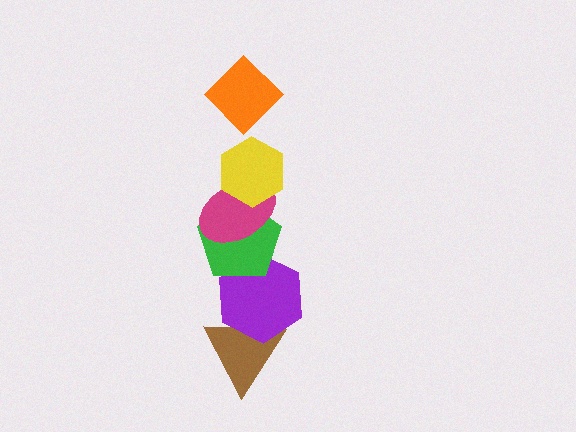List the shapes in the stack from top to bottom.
From top to bottom: the orange diamond, the yellow hexagon, the magenta ellipse, the green pentagon, the purple hexagon, the brown triangle.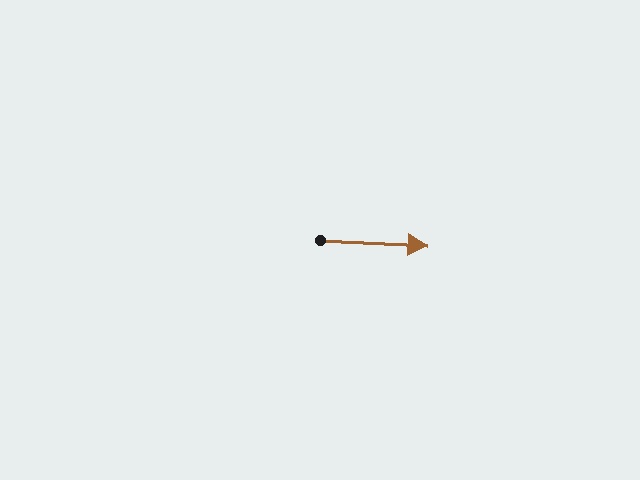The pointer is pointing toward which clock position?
Roughly 3 o'clock.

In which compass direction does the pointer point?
East.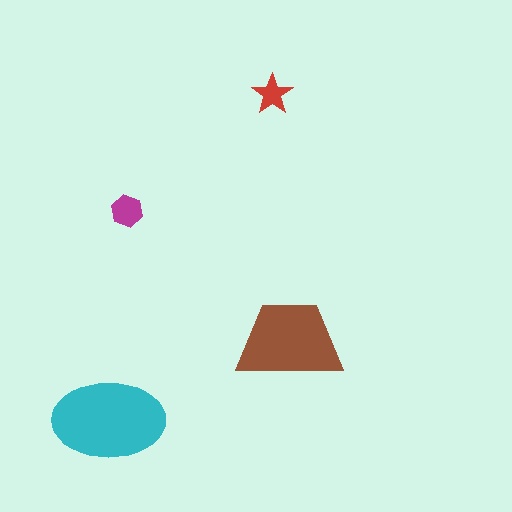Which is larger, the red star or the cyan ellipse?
The cyan ellipse.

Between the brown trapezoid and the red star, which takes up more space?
The brown trapezoid.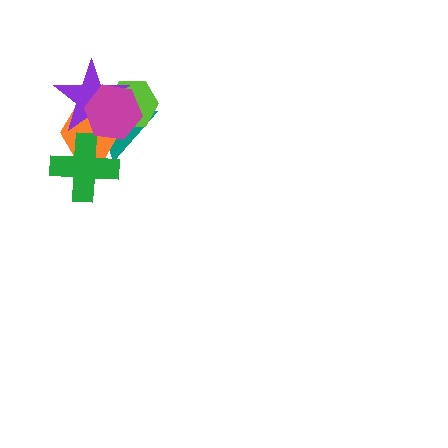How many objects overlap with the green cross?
2 objects overlap with the green cross.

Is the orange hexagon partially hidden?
Yes, it is partially covered by another shape.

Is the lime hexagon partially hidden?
Yes, it is partially covered by another shape.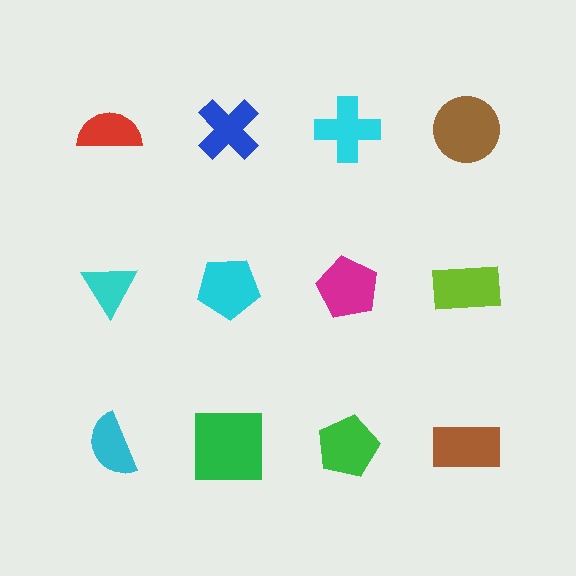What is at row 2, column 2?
A cyan pentagon.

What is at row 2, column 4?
A lime rectangle.